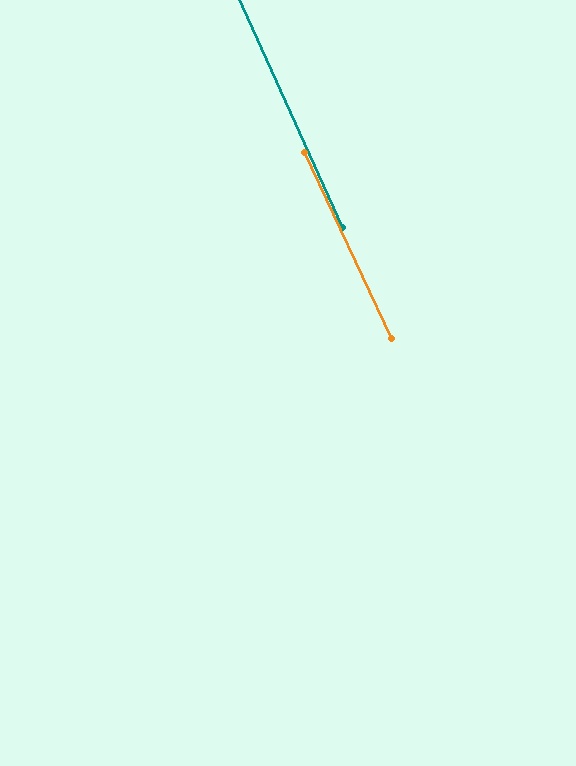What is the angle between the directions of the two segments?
Approximately 1 degree.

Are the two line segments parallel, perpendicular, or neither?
Parallel — their directions differ by only 0.8°.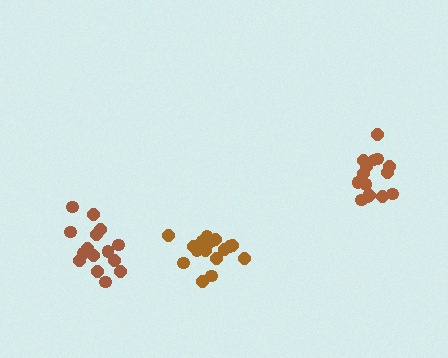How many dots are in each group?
Group 1: 16 dots, Group 2: 15 dots, Group 3: 18 dots (49 total).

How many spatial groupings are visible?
There are 3 spatial groupings.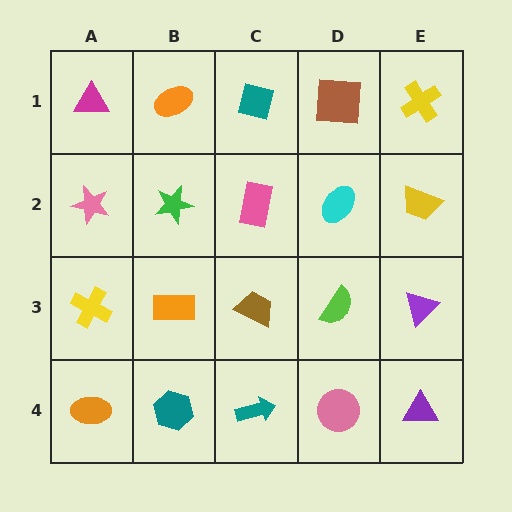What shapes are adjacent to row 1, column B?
A green star (row 2, column B), a magenta triangle (row 1, column A), a teal square (row 1, column C).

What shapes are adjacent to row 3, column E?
A yellow trapezoid (row 2, column E), a purple triangle (row 4, column E), a lime semicircle (row 3, column D).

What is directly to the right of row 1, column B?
A teal square.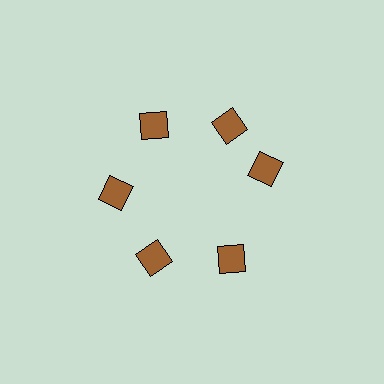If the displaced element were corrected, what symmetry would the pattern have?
It would have 6-fold rotational symmetry — the pattern would map onto itself every 60 degrees.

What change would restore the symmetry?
The symmetry would be restored by rotating it back into even spacing with its neighbors so that all 6 squares sit at equal angles and equal distance from the center.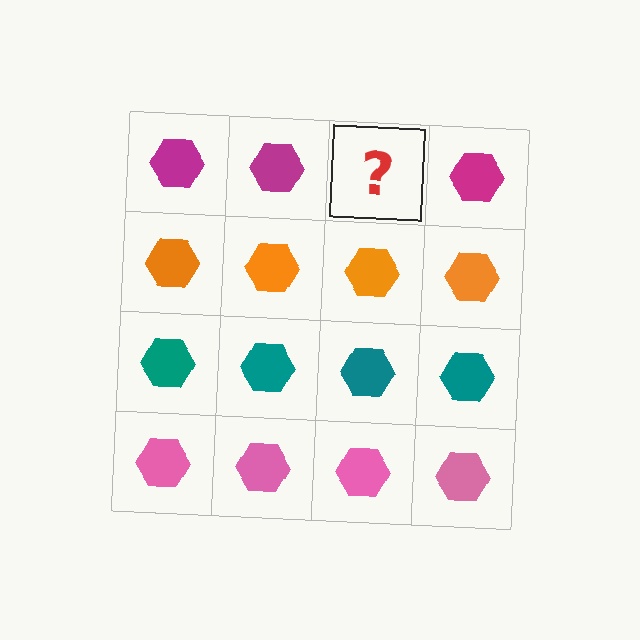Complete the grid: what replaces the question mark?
The question mark should be replaced with a magenta hexagon.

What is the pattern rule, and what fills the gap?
The rule is that each row has a consistent color. The gap should be filled with a magenta hexagon.